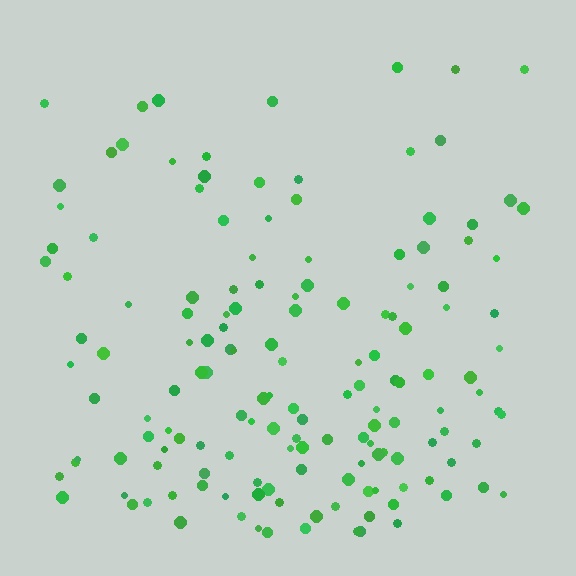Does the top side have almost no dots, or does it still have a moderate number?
Still a moderate number, just noticeably fewer than the bottom.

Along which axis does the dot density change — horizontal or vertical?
Vertical.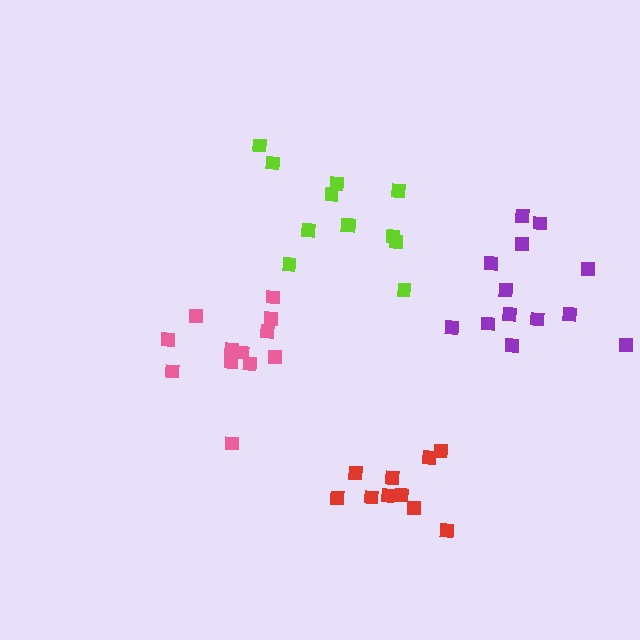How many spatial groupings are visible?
There are 4 spatial groupings.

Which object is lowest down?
The red cluster is bottommost.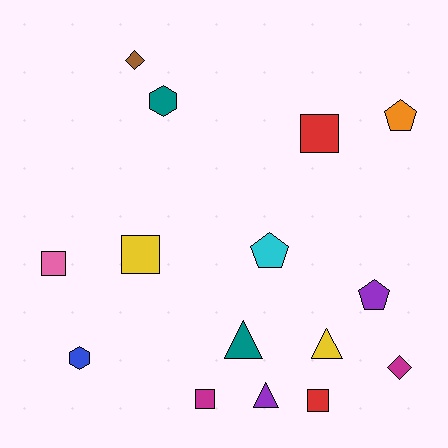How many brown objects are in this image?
There is 1 brown object.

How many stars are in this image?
There are no stars.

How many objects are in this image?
There are 15 objects.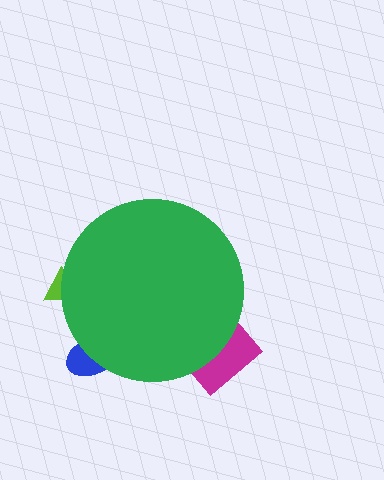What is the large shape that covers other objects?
A green circle.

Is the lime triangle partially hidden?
Yes, the lime triangle is partially hidden behind the green circle.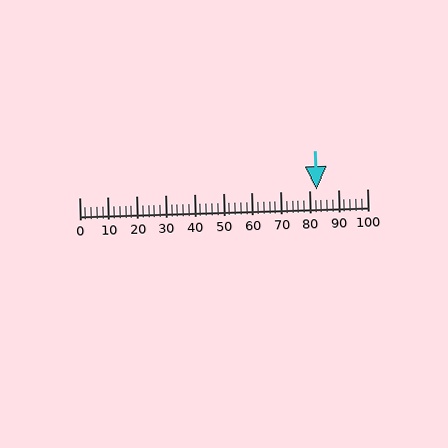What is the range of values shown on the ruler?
The ruler shows values from 0 to 100.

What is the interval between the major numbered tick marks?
The major tick marks are spaced 10 units apart.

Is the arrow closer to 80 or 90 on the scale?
The arrow is closer to 80.